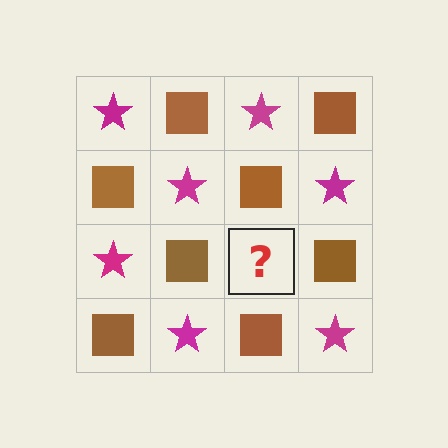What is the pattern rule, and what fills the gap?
The rule is that it alternates magenta star and brown square in a checkerboard pattern. The gap should be filled with a magenta star.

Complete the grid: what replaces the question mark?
The question mark should be replaced with a magenta star.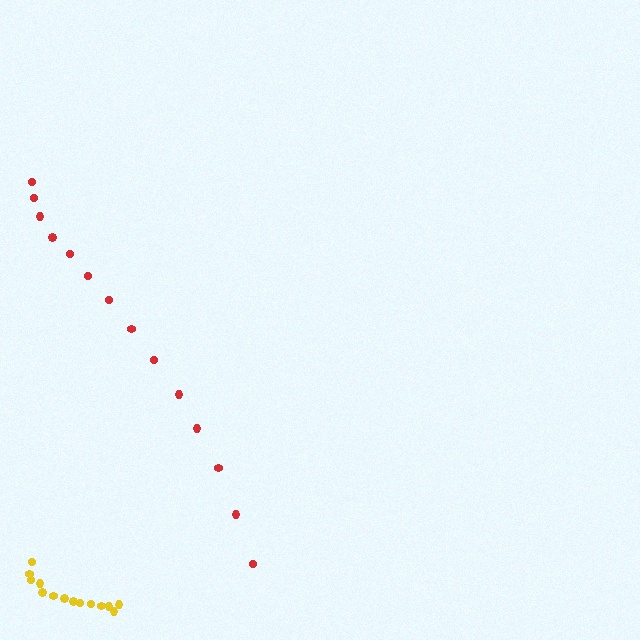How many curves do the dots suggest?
There are 2 distinct paths.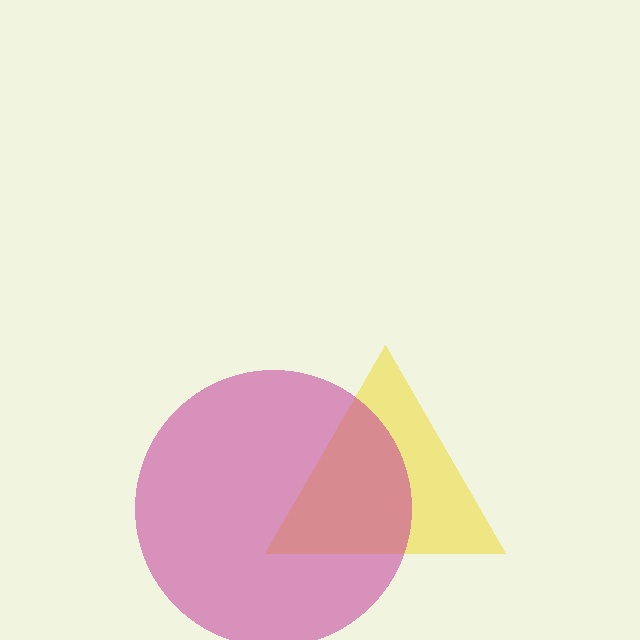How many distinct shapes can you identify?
There are 2 distinct shapes: a yellow triangle, a magenta circle.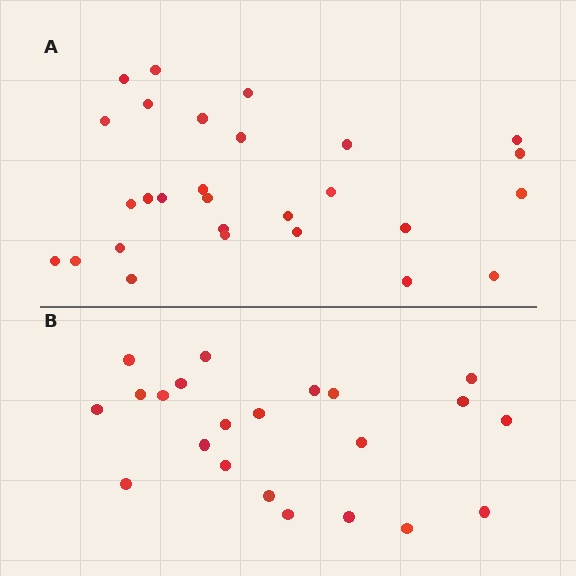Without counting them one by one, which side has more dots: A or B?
Region A (the top region) has more dots.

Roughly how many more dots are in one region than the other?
Region A has about 6 more dots than region B.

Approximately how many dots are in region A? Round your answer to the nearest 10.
About 30 dots. (The exact count is 28, which rounds to 30.)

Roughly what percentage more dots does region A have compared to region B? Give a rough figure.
About 25% more.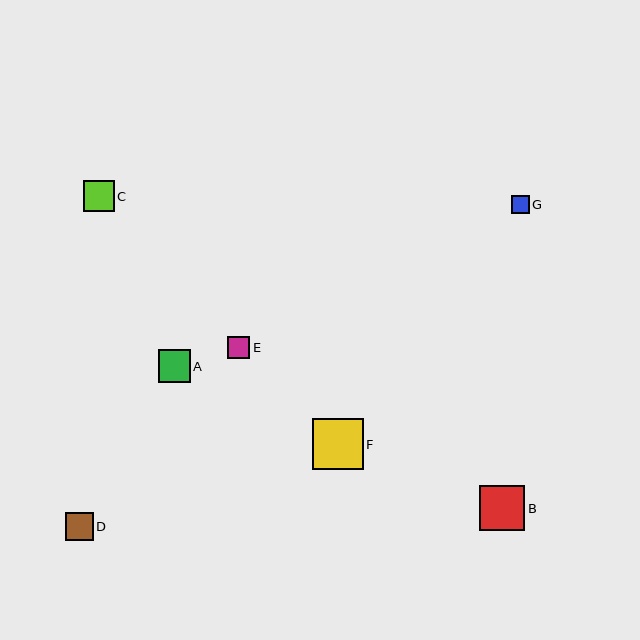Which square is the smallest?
Square G is the smallest with a size of approximately 18 pixels.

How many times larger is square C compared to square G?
Square C is approximately 1.7 times the size of square G.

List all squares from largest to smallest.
From largest to smallest: F, B, A, C, D, E, G.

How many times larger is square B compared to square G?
Square B is approximately 2.5 times the size of square G.